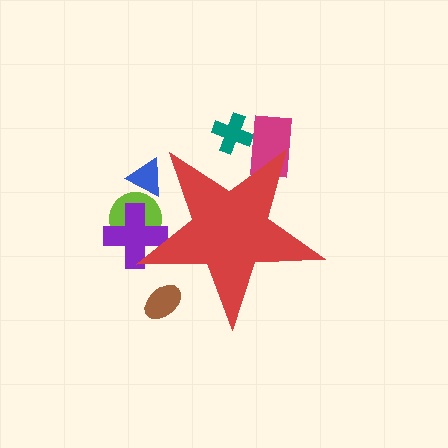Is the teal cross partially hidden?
Yes, the teal cross is partially hidden behind the red star.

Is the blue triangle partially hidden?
Yes, the blue triangle is partially hidden behind the red star.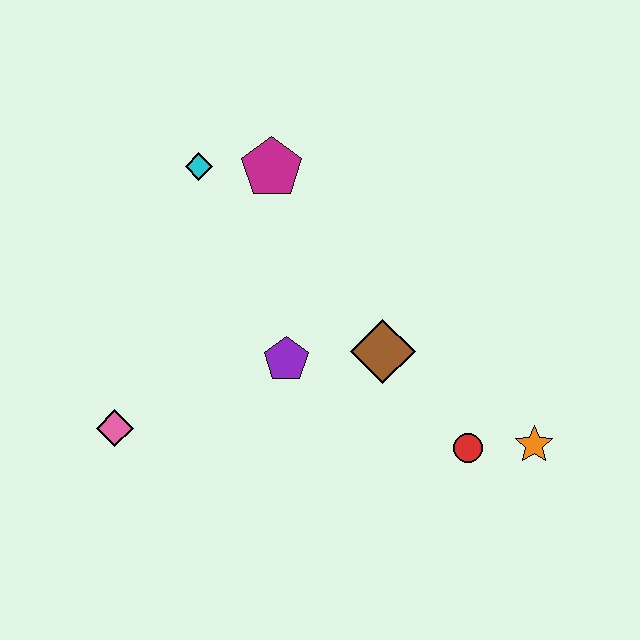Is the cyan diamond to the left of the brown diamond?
Yes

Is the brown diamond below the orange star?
No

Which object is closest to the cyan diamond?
The magenta pentagon is closest to the cyan diamond.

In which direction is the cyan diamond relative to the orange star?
The cyan diamond is to the left of the orange star.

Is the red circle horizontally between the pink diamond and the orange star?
Yes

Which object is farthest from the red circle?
The cyan diamond is farthest from the red circle.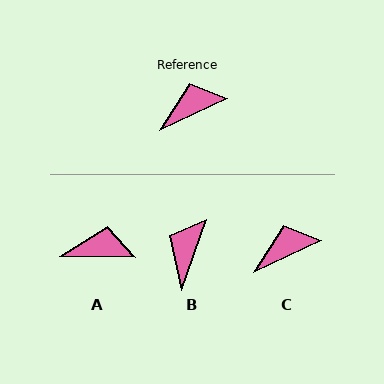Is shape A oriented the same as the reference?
No, it is off by about 26 degrees.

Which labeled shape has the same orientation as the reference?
C.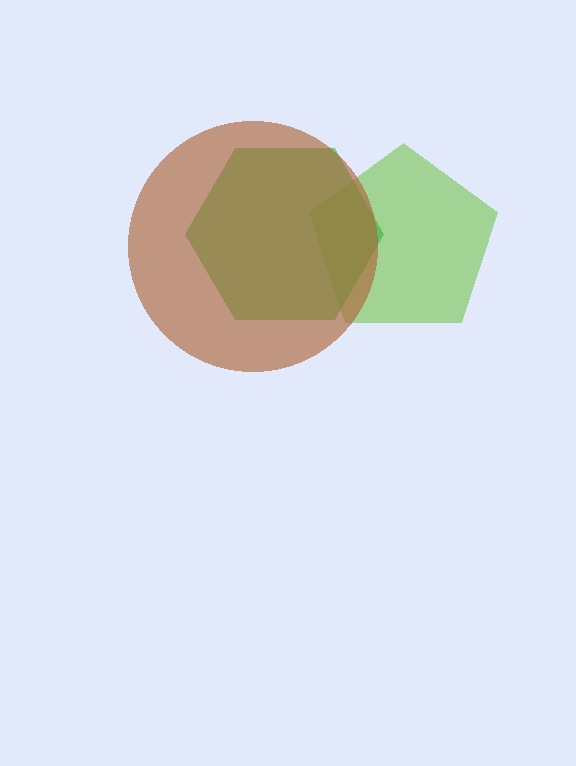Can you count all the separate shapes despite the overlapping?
Yes, there are 3 separate shapes.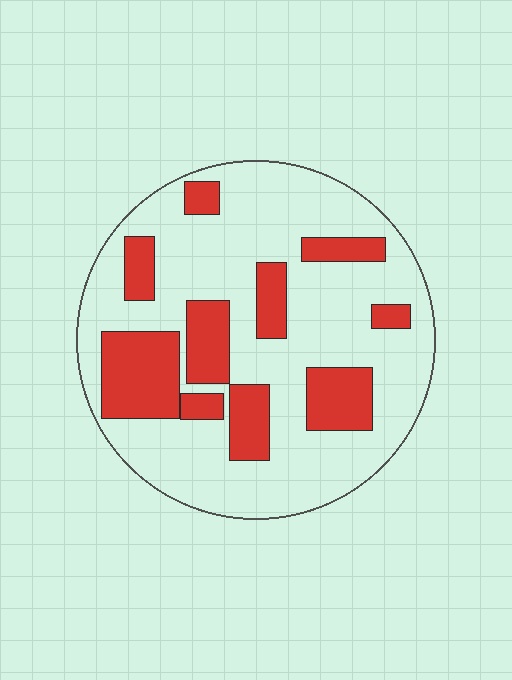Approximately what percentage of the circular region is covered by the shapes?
Approximately 30%.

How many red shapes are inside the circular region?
10.